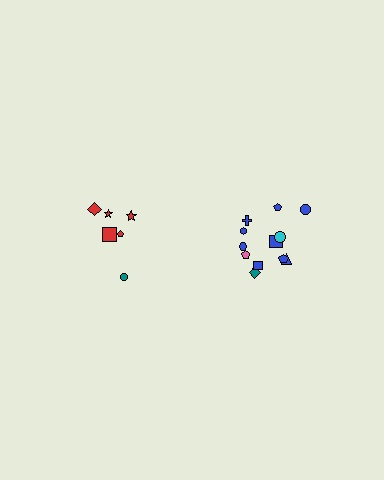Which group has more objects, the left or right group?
The right group.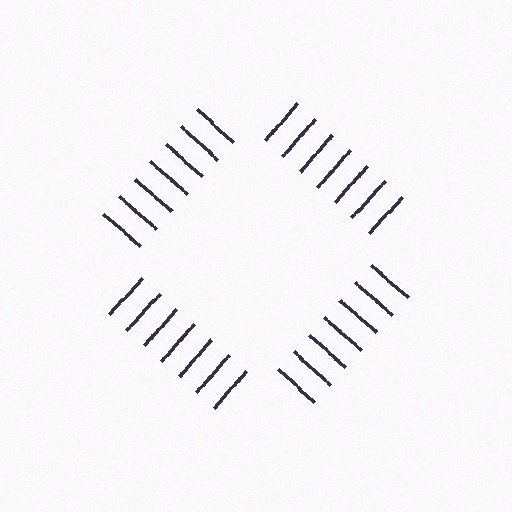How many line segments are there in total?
28 — 7 along each of the 4 edges.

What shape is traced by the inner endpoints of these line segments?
An illusory square — the line segments terminate on its edges but no continuous stroke is drawn.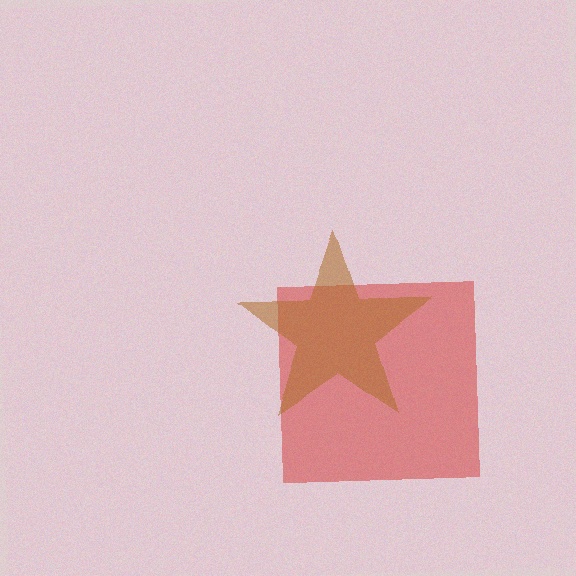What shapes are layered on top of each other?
The layered shapes are: a red square, a brown star.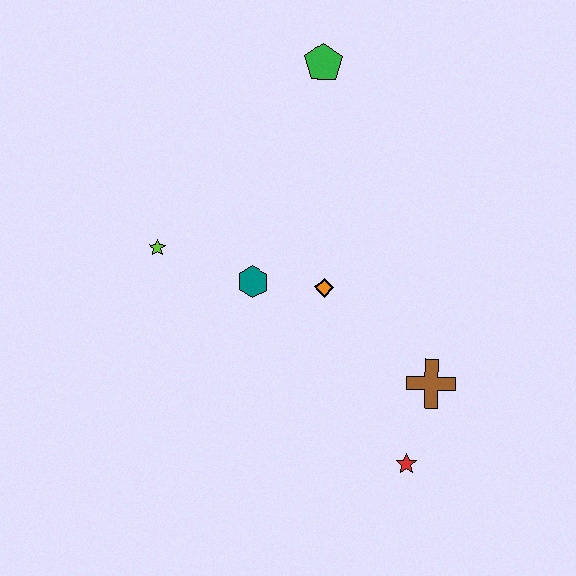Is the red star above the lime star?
No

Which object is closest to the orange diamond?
The teal hexagon is closest to the orange diamond.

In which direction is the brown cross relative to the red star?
The brown cross is above the red star.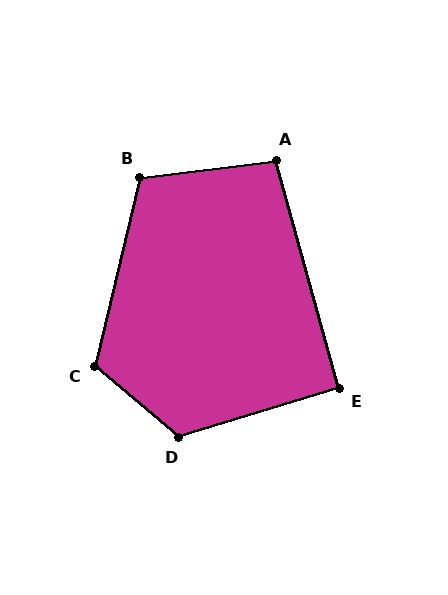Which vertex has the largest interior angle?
D, at approximately 123 degrees.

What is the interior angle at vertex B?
Approximately 111 degrees (obtuse).